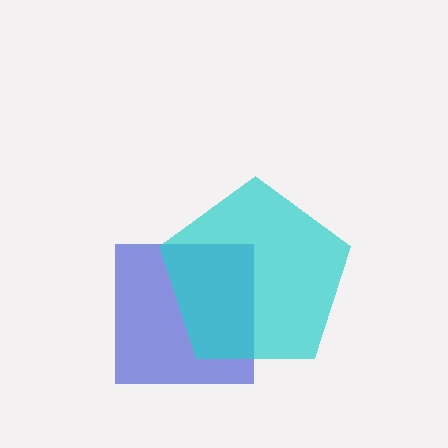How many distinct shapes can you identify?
There are 2 distinct shapes: a blue square, a cyan pentagon.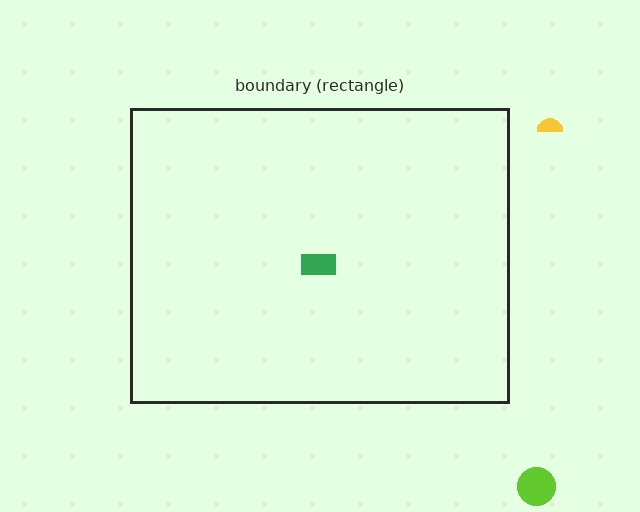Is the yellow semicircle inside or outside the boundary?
Outside.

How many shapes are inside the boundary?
1 inside, 2 outside.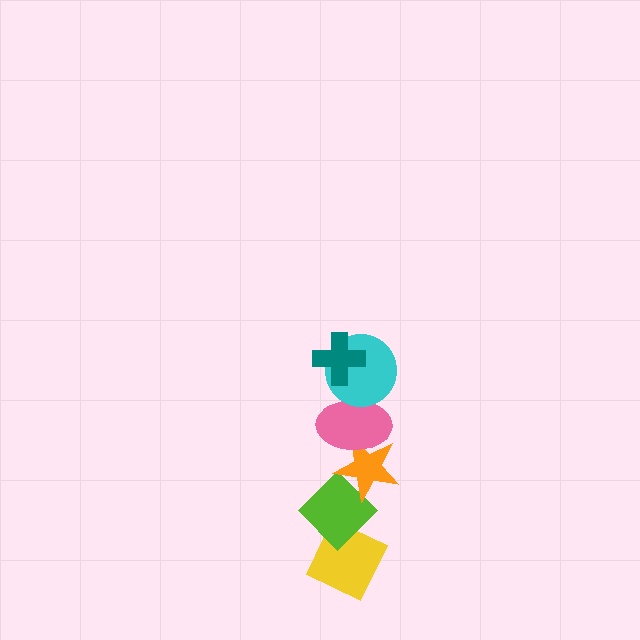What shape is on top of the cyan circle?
The teal cross is on top of the cyan circle.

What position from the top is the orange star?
The orange star is 4th from the top.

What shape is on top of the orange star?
The pink ellipse is on top of the orange star.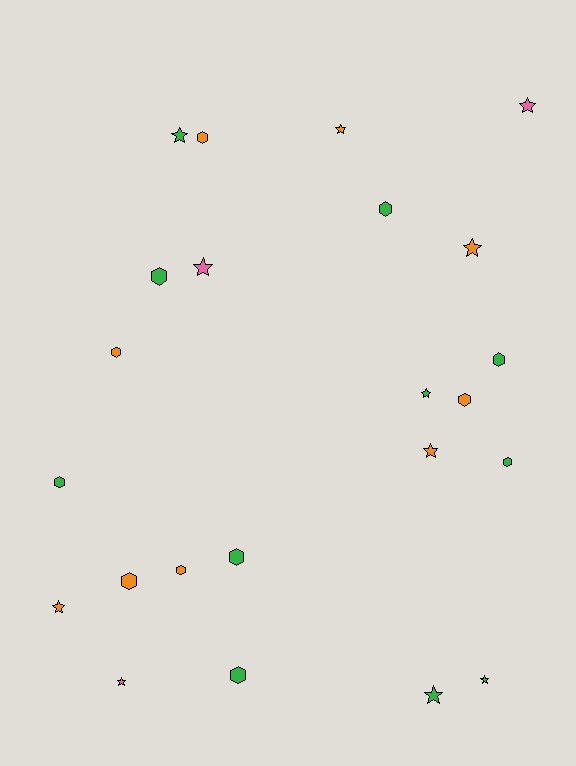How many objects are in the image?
There are 23 objects.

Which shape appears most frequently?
Hexagon, with 12 objects.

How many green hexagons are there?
There are 7 green hexagons.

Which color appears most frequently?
Green, with 11 objects.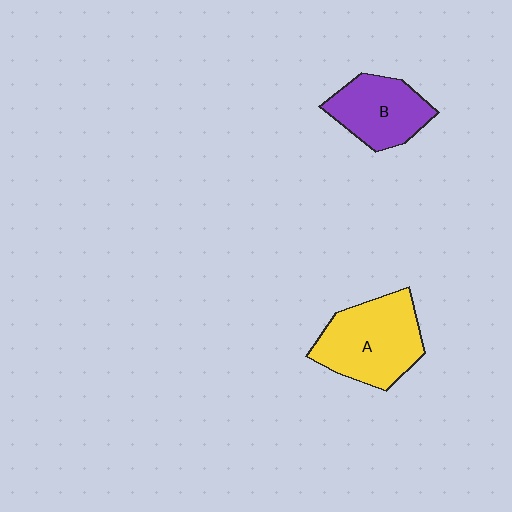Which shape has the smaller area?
Shape B (purple).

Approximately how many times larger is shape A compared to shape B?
Approximately 1.3 times.